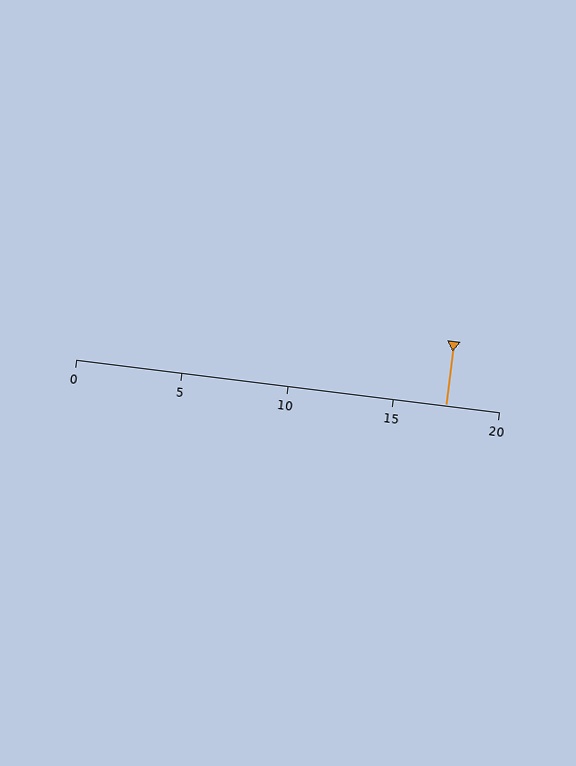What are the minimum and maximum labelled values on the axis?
The axis runs from 0 to 20.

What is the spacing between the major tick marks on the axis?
The major ticks are spaced 5 apart.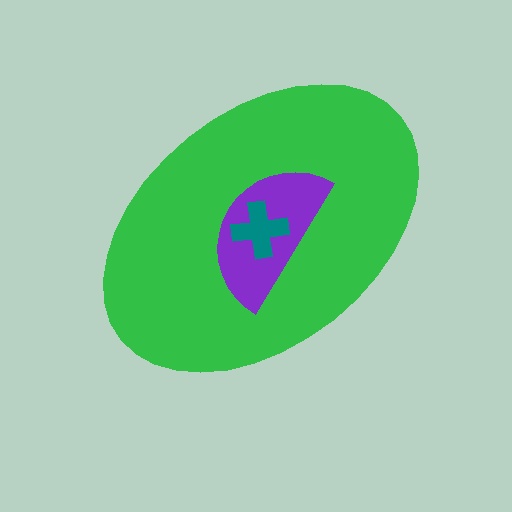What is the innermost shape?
The teal cross.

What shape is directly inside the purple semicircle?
The teal cross.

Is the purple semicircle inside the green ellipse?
Yes.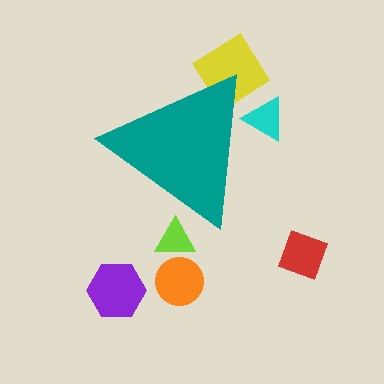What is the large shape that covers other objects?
A teal triangle.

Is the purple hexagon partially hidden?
No, the purple hexagon is fully visible.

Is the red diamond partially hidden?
No, the red diamond is fully visible.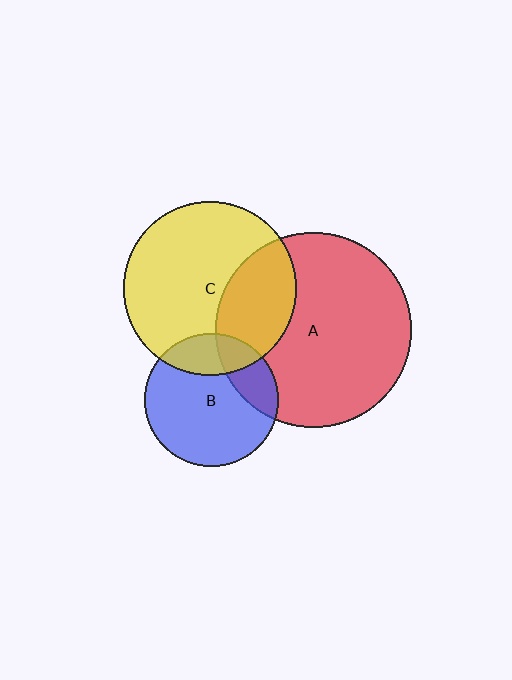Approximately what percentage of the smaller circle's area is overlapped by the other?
Approximately 20%.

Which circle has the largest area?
Circle A (red).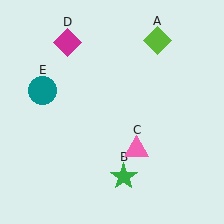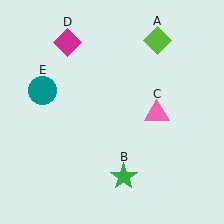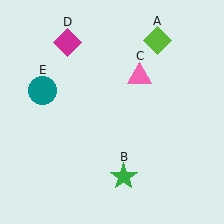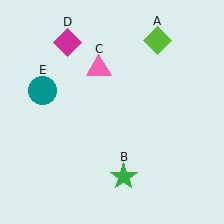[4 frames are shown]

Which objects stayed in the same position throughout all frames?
Lime diamond (object A) and green star (object B) and magenta diamond (object D) and teal circle (object E) remained stationary.